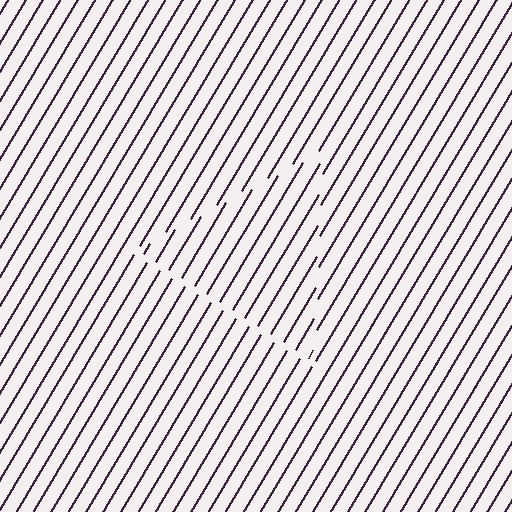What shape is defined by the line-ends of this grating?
An illusory triangle. The interior of the shape contains the same grating, shifted by half a period — the contour is defined by the phase discontinuity where line-ends from the inner and outer gratings abut.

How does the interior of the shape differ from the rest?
The interior of the shape contains the same grating, shifted by half a period — the contour is defined by the phase discontinuity where line-ends from the inner and outer gratings abut.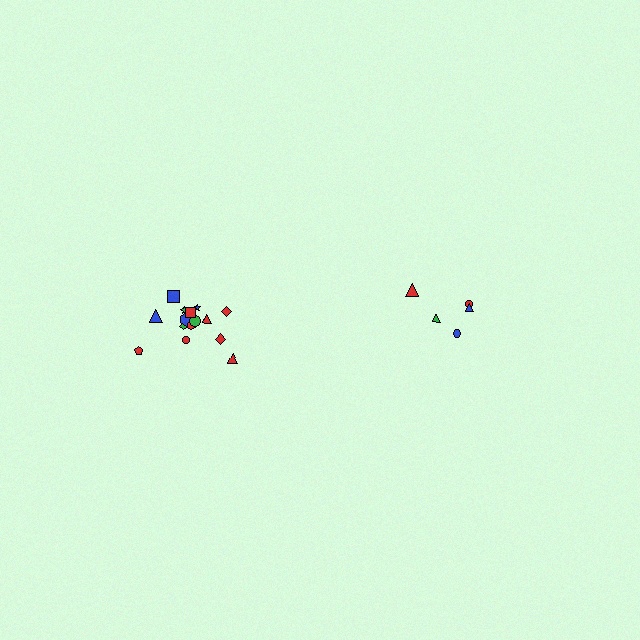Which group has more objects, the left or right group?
The left group.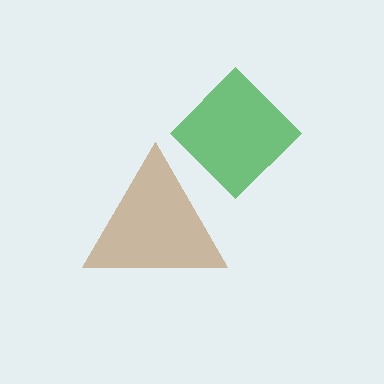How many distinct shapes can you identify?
There are 2 distinct shapes: a green diamond, a brown triangle.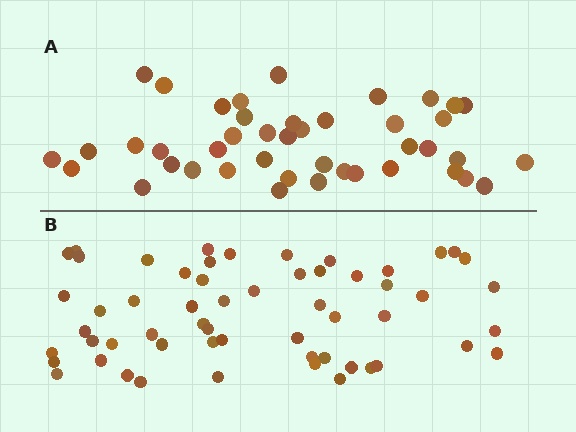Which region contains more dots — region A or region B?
Region B (the bottom region) has more dots.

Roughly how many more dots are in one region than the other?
Region B has approximately 15 more dots than region A.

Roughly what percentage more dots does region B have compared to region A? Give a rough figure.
About 35% more.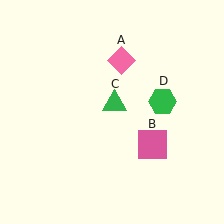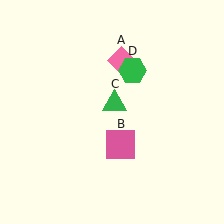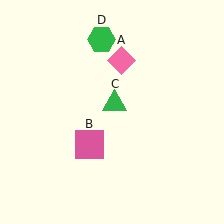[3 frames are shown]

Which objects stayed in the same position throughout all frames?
Pink diamond (object A) and green triangle (object C) remained stationary.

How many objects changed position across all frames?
2 objects changed position: pink square (object B), green hexagon (object D).